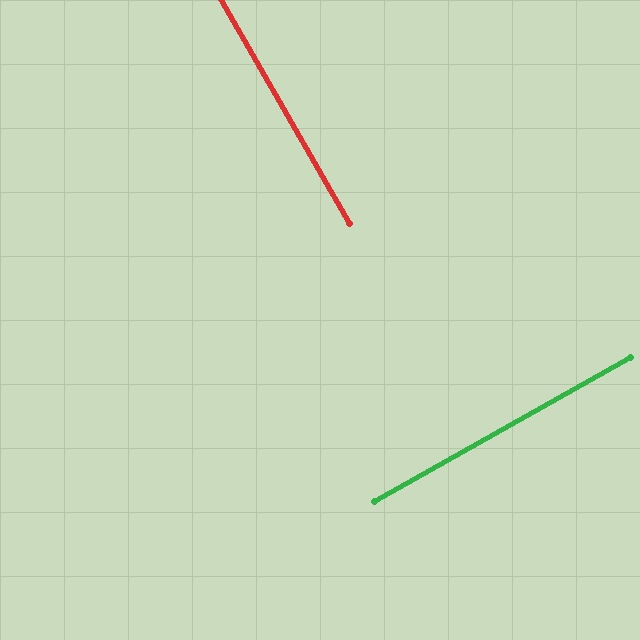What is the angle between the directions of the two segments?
Approximately 90 degrees.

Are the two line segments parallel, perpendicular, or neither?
Perpendicular — they meet at approximately 90°.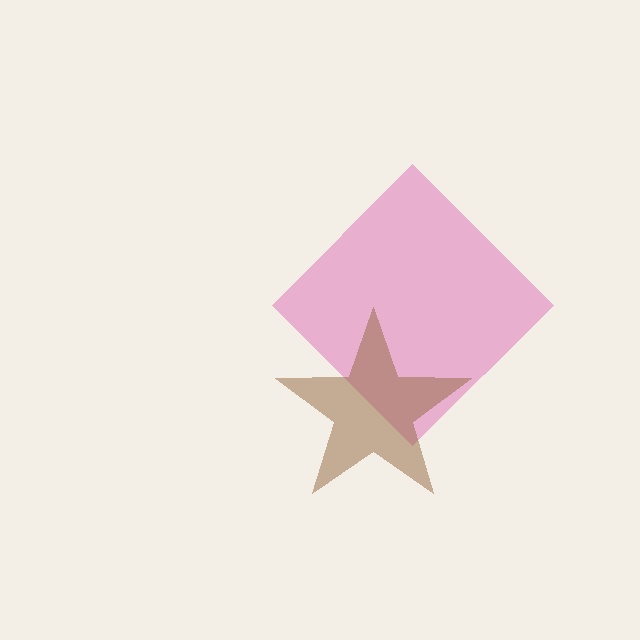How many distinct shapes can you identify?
There are 2 distinct shapes: a pink diamond, a brown star.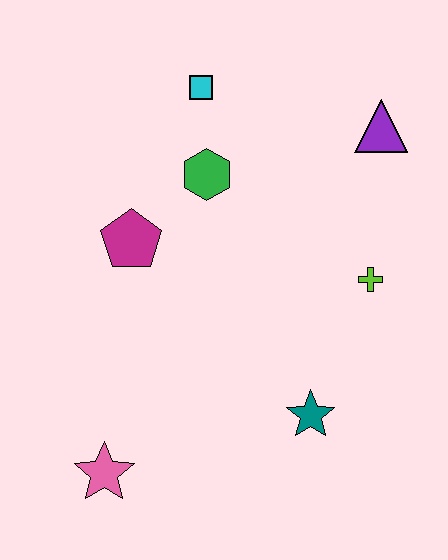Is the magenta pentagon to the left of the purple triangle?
Yes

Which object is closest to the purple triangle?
The lime cross is closest to the purple triangle.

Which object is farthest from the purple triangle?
The pink star is farthest from the purple triangle.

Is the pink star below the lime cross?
Yes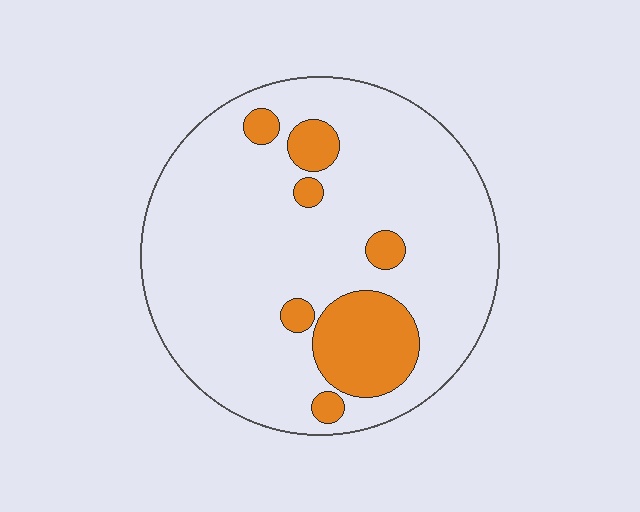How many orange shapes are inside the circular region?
7.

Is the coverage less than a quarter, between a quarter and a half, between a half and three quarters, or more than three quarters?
Less than a quarter.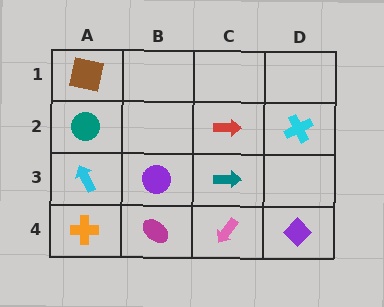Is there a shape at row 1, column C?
No, that cell is empty.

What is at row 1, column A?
A brown square.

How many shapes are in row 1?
1 shape.